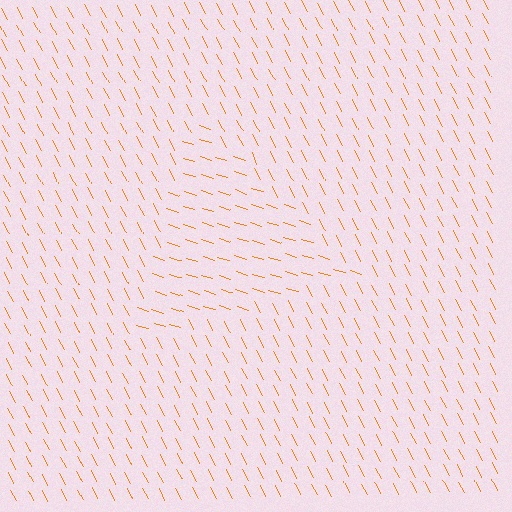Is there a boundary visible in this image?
Yes, there is a texture boundary formed by a change in line orientation.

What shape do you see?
I see a triangle.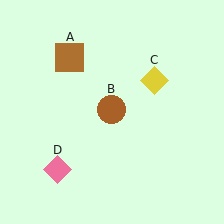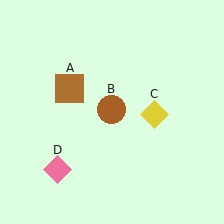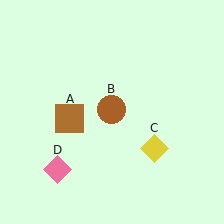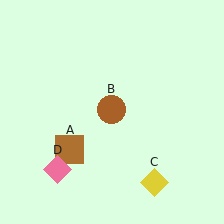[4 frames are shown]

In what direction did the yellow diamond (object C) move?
The yellow diamond (object C) moved down.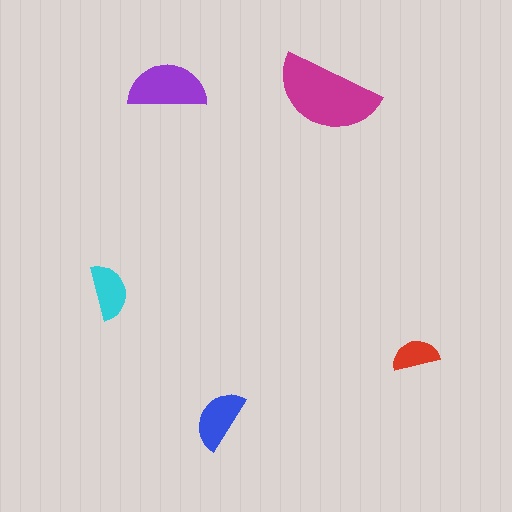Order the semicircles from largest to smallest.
the magenta one, the purple one, the blue one, the cyan one, the red one.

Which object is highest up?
The purple semicircle is topmost.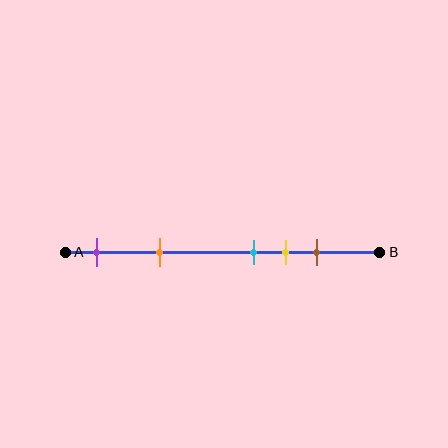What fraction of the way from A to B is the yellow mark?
The yellow mark is approximately 70% (0.7) of the way from A to B.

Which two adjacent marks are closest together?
The cyan and yellow marks are the closest adjacent pair.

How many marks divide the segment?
There are 5 marks dividing the segment.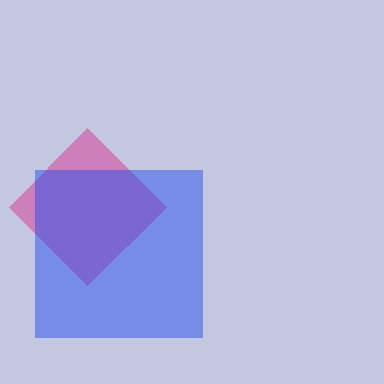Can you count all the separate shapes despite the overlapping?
Yes, there are 2 separate shapes.